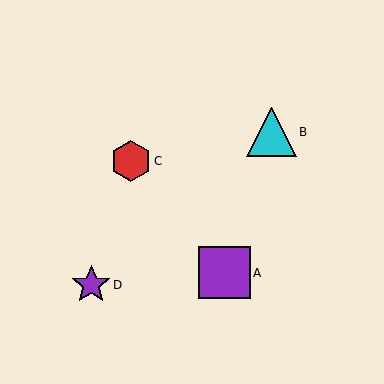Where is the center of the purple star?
The center of the purple star is at (91, 285).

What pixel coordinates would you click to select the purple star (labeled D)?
Click at (91, 285) to select the purple star D.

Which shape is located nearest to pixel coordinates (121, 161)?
The red hexagon (labeled C) at (131, 161) is nearest to that location.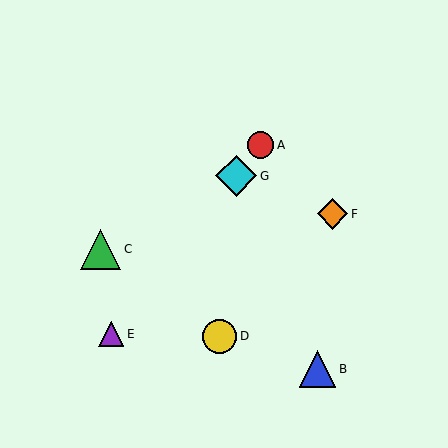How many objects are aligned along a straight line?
3 objects (A, E, G) are aligned along a straight line.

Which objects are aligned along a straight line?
Objects A, E, G are aligned along a straight line.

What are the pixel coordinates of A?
Object A is at (260, 145).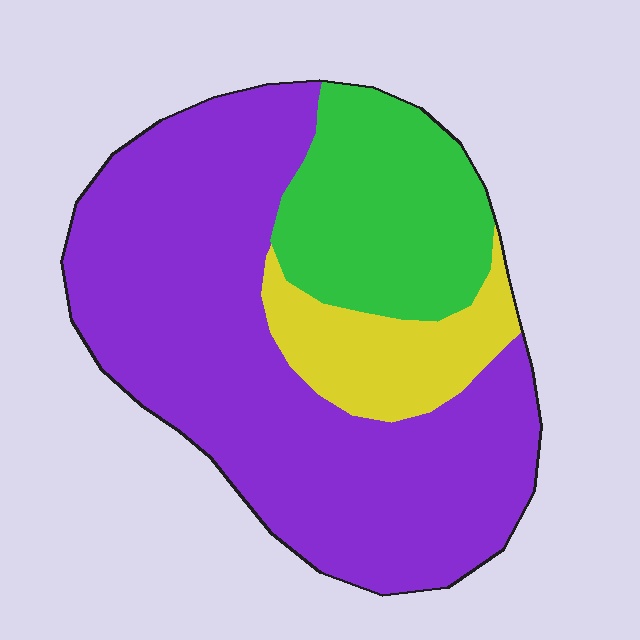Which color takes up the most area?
Purple, at roughly 65%.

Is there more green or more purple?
Purple.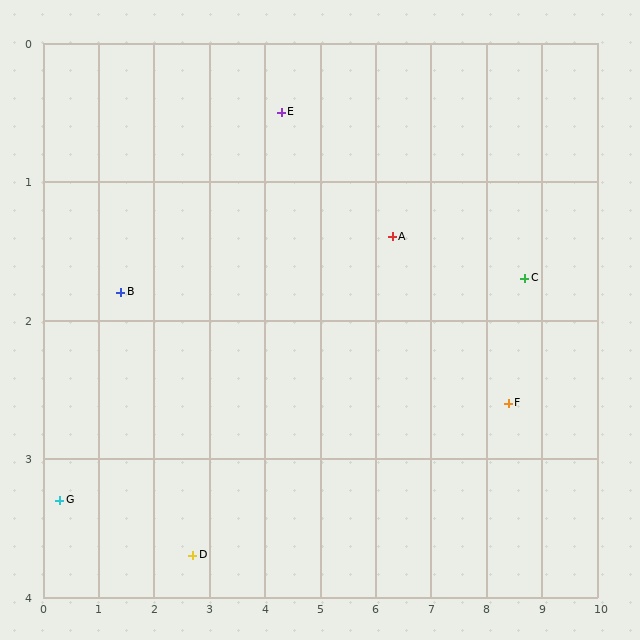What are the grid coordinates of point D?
Point D is at approximately (2.7, 3.7).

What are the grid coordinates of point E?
Point E is at approximately (4.3, 0.5).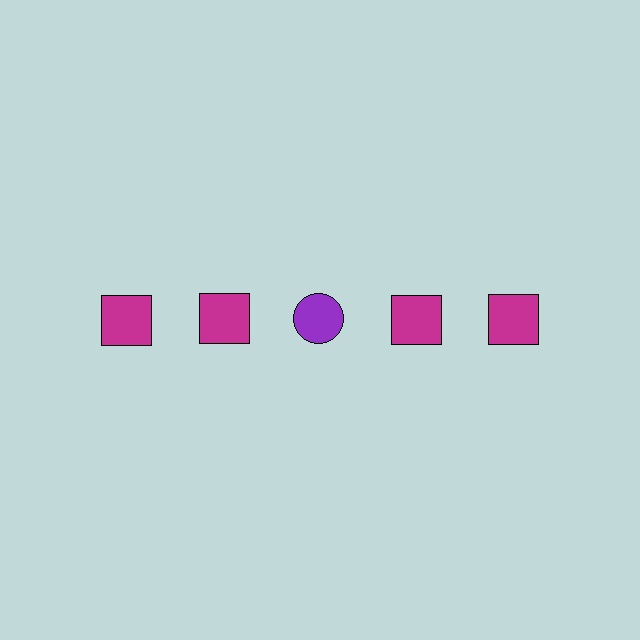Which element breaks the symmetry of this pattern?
The purple circle in the top row, center column breaks the symmetry. All other shapes are magenta squares.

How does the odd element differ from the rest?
It differs in both color (purple instead of magenta) and shape (circle instead of square).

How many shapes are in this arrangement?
There are 5 shapes arranged in a grid pattern.